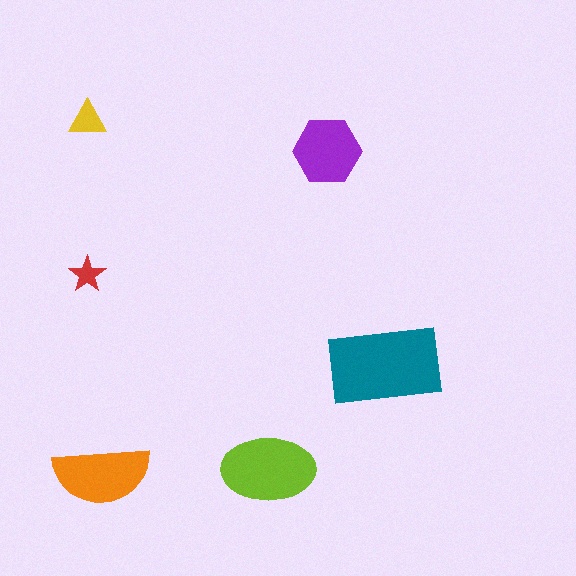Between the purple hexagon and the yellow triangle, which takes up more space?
The purple hexagon.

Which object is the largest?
The teal rectangle.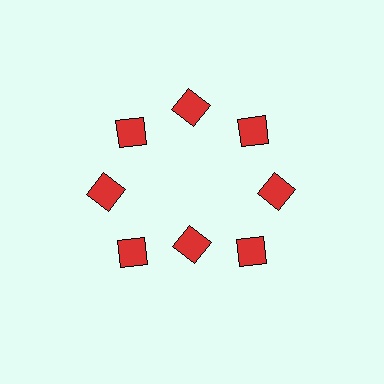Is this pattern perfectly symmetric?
No. The 8 red diamonds are arranged in a ring, but one element near the 6 o'clock position is pulled inward toward the center, breaking the 8-fold rotational symmetry.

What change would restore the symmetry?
The symmetry would be restored by moving it outward, back onto the ring so that all 8 diamonds sit at equal angles and equal distance from the center.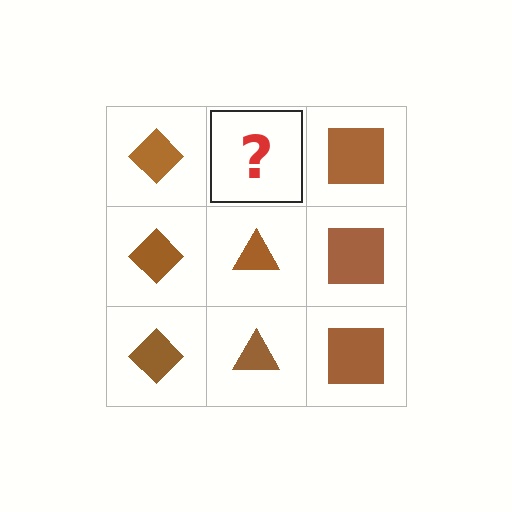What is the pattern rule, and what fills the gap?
The rule is that each column has a consistent shape. The gap should be filled with a brown triangle.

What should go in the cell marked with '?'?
The missing cell should contain a brown triangle.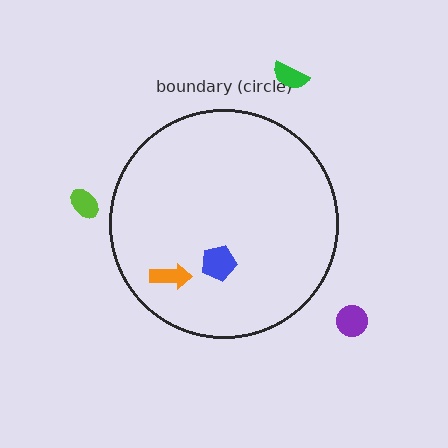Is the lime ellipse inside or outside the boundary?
Outside.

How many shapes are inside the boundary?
2 inside, 3 outside.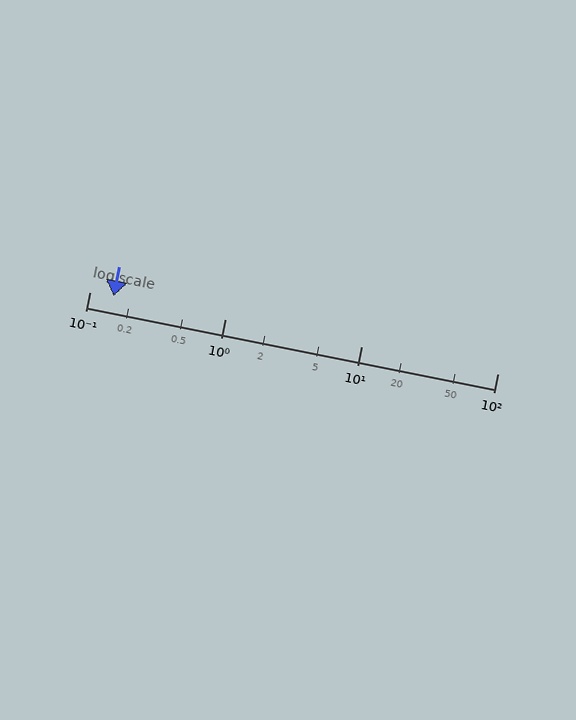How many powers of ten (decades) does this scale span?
The scale spans 3 decades, from 0.1 to 100.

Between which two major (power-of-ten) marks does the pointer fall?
The pointer is between 0.1 and 1.